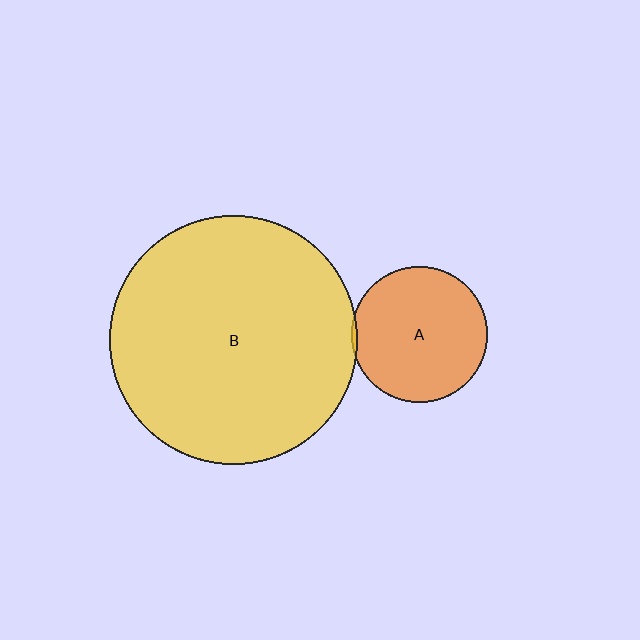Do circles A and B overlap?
Yes.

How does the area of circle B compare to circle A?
Approximately 3.3 times.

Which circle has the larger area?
Circle B (yellow).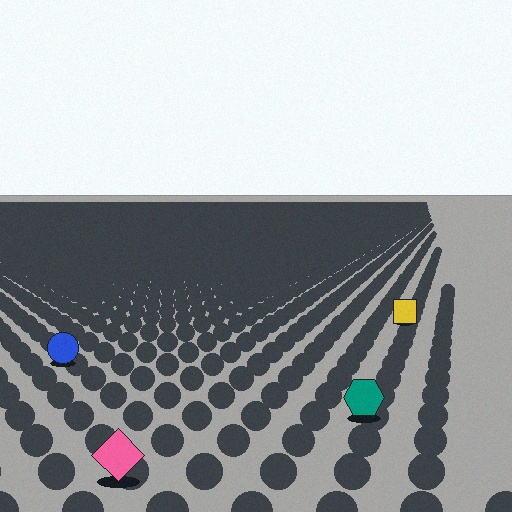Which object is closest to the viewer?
The pink diamond is closest. The texture marks near it are larger and more spread out.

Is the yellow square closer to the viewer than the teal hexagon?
No. The teal hexagon is closer — you can tell from the texture gradient: the ground texture is coarser near it.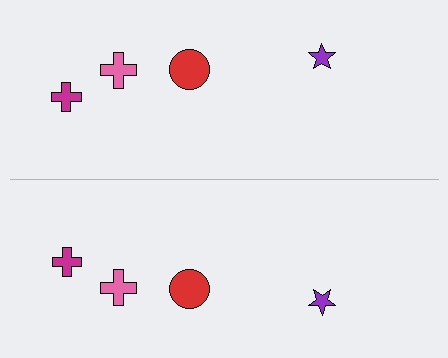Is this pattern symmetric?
Yes, this pattern has bilateral (reflection) symmetry.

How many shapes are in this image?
There are 8 shapes in this image.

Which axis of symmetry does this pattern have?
The pattern has a horizontal axis of symmetry running through the center of the image.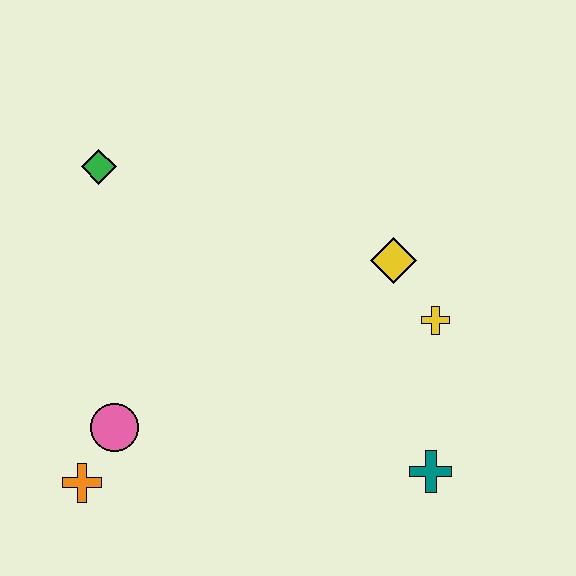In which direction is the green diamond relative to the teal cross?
The green diamond is to the left of the teal cross.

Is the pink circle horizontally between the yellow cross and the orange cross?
Yes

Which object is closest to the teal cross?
The yellow cross is closest to the teal cross.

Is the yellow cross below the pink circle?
No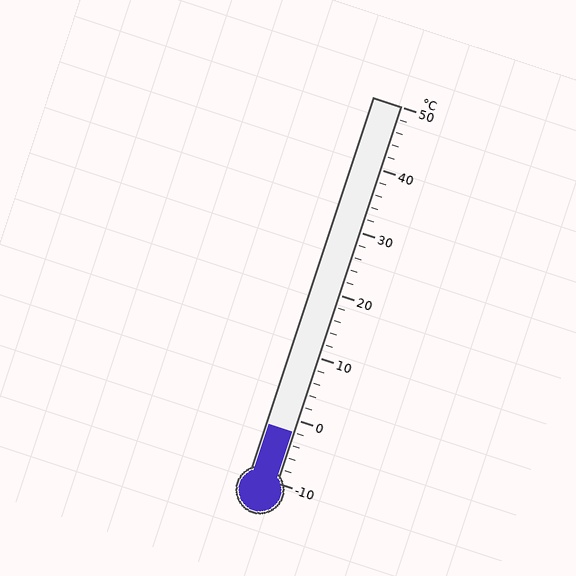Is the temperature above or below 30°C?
The temperature is below 30°C.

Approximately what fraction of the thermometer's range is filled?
The thermometer is filled to approximately 15% of its range.